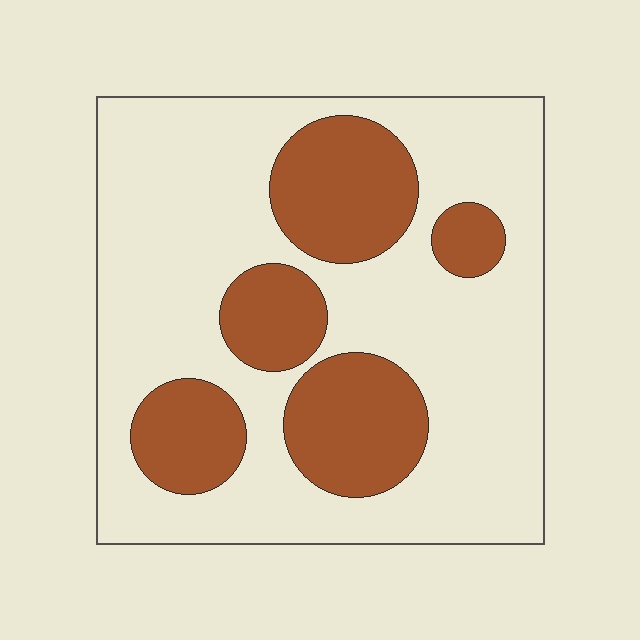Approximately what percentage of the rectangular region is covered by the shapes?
Approximately 30%.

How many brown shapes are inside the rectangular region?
5.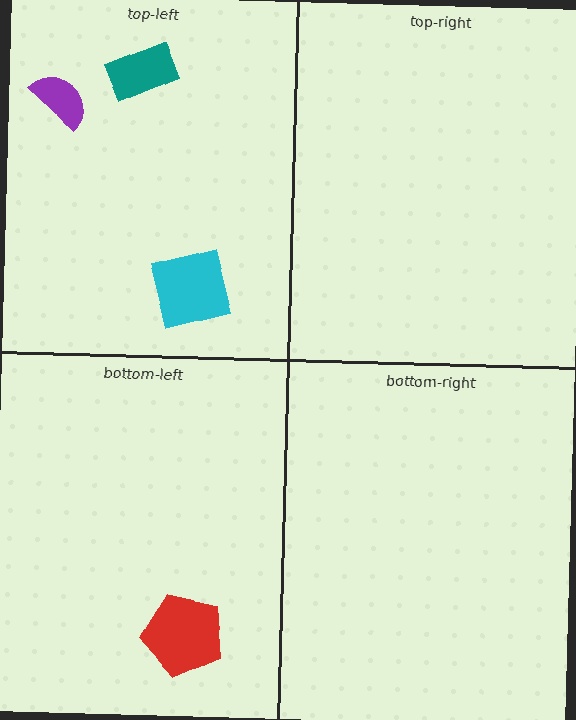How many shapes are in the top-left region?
3.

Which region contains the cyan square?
The top-left region.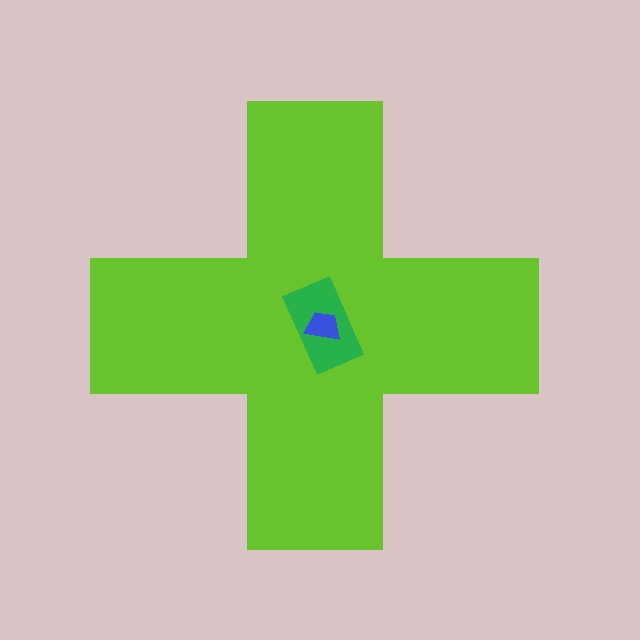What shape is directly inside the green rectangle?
The blue trapezoid.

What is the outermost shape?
The lime cross.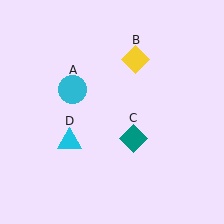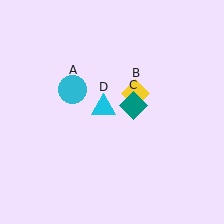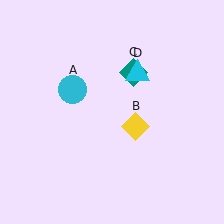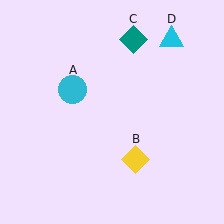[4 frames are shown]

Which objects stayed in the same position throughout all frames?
Cyan circle (object A) remained stationary.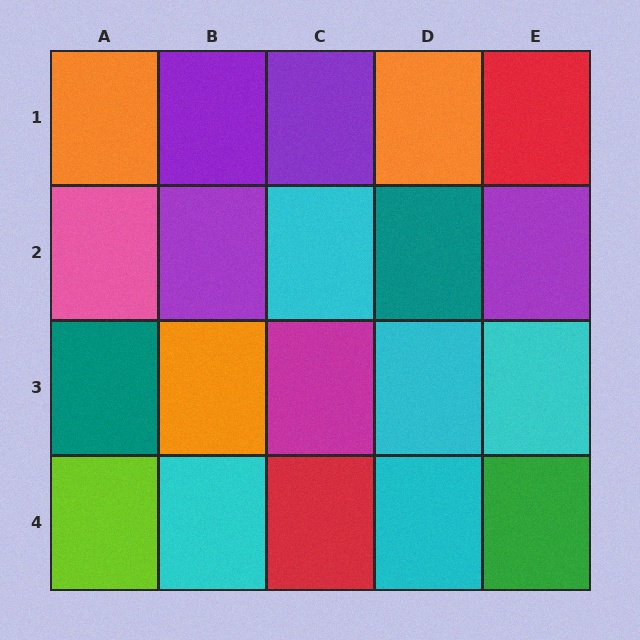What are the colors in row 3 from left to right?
Teal, orange, magenta, cyan, cyan.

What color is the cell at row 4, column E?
Green.